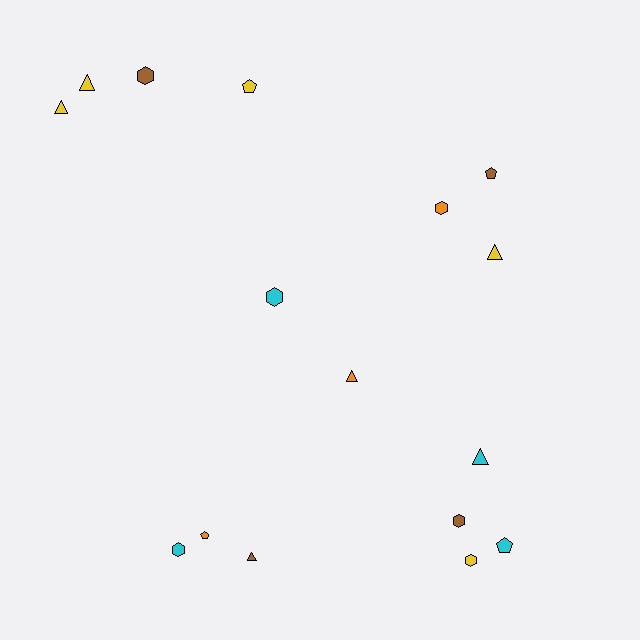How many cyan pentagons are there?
There is 1 cyan pentagon.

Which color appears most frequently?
Yellow, with 5 objects.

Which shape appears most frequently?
Triangle, with 6 objects.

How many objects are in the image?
There are 16 objects.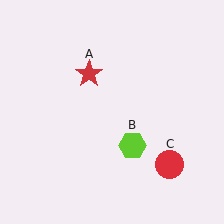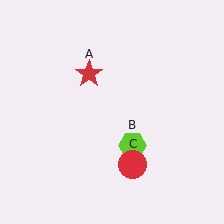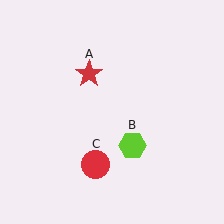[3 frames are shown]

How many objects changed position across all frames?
1 object changed position: red circle (object C).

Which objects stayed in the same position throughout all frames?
Red star (object A) and lime hexagon (object B) remained stationary.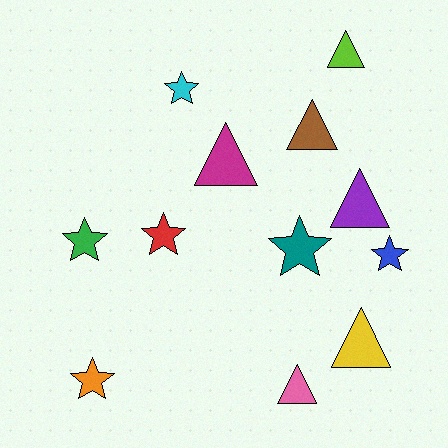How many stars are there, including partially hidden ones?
There are 6 stars.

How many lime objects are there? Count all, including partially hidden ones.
There is 1 lime object.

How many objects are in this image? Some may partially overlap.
There are 12 objects.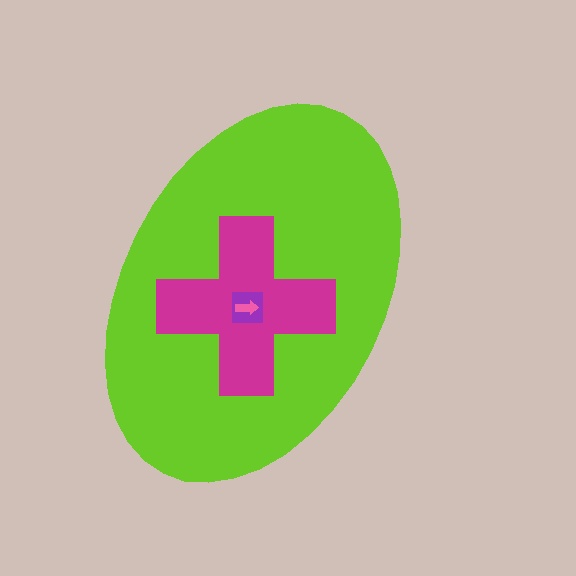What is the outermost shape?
The lime ellipse.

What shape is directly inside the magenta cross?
The purple square.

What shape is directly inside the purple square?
The pink arrow.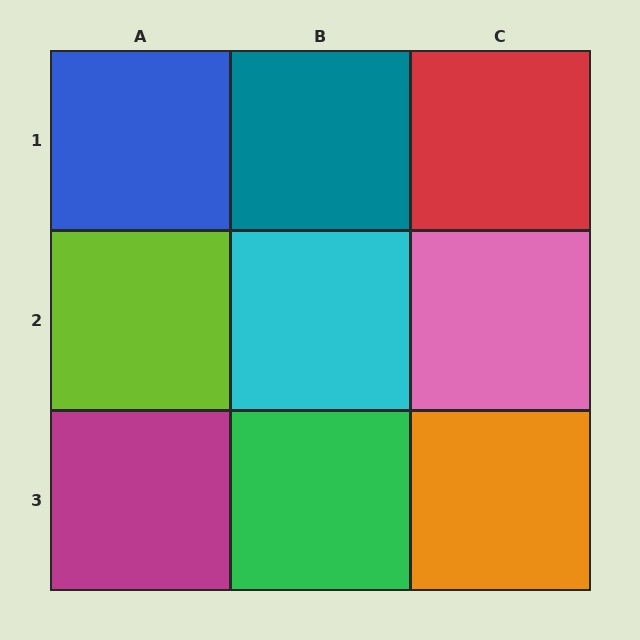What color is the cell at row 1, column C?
Red.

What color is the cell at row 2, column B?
Cyan.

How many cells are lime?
1 cell is lime.